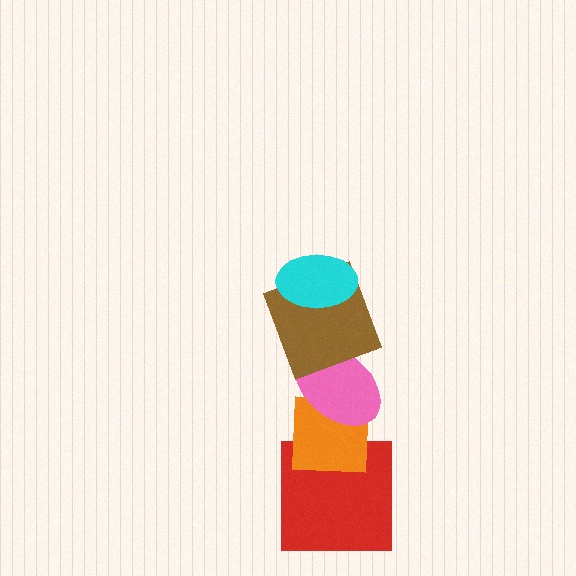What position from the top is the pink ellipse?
The pink ellipse is 3rd from the top.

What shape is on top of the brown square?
The cyan ellipse is on top of the brown square.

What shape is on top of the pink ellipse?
The brown square is on top of the pink ellipse.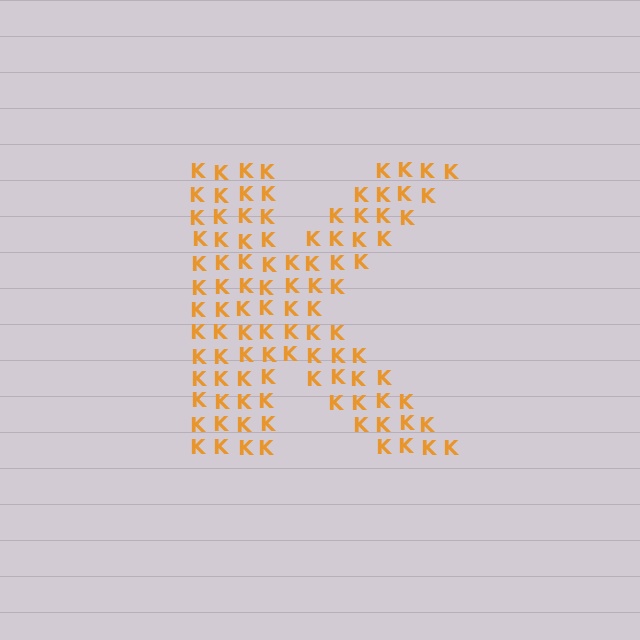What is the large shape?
The large shape is the letter K.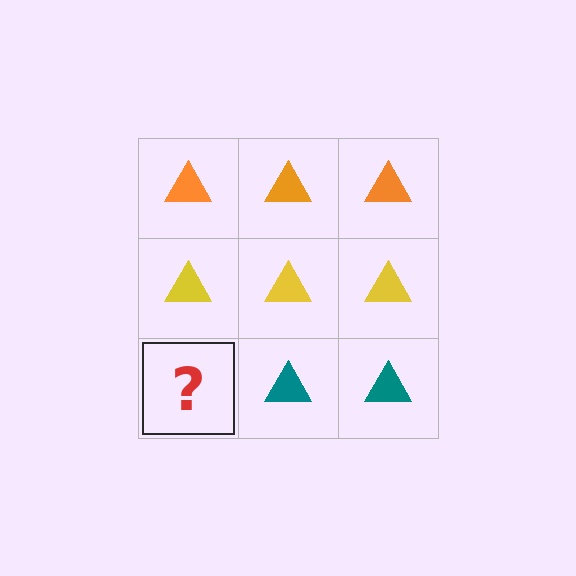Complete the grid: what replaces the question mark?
The question mark should be replaced with a teal triangle.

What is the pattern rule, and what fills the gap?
The rule is that each row has a consistent color. The gap should be filled with a teal triangle.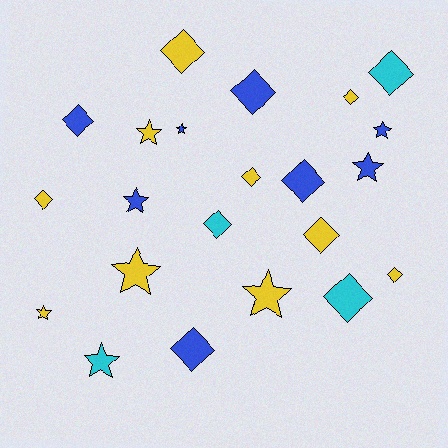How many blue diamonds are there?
There are 4 blue diamonds.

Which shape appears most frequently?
Diamond, with 13 objects.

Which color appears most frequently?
Yellow, with 10 objects.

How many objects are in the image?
There are 22 objects.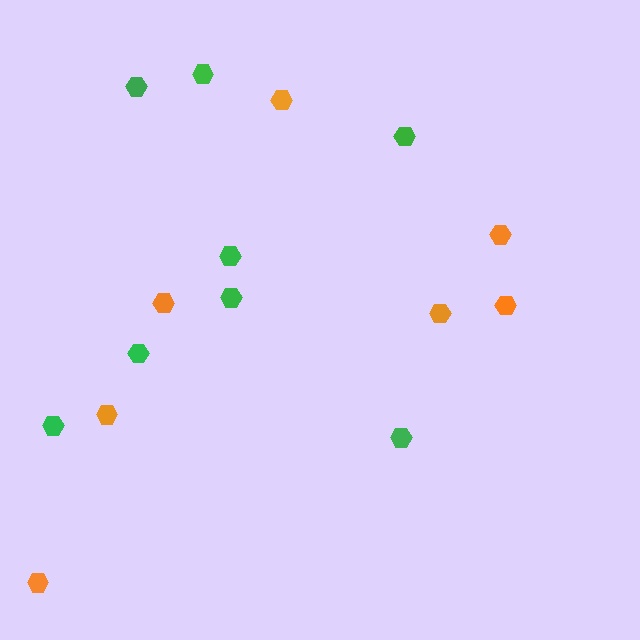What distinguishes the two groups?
There are 2 groups: one group of green hexagons (8) and one group of orange hexagons (7).